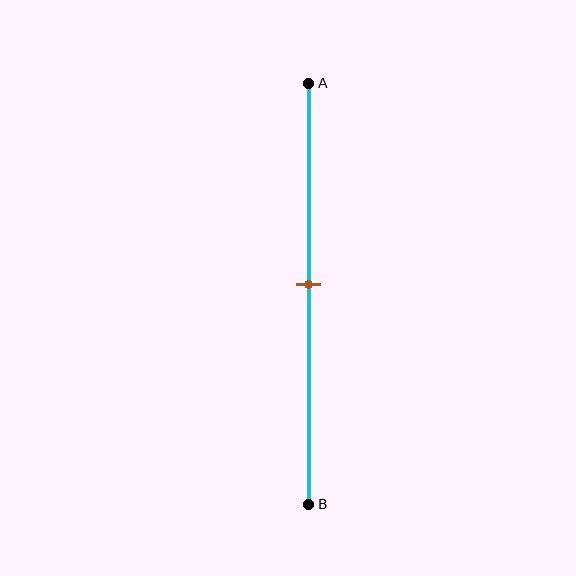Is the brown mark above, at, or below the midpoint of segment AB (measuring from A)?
The brown mark is approximately at the midpoint of segment AB.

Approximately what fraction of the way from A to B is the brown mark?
The brown mark is approximately 50% of the way from A to B.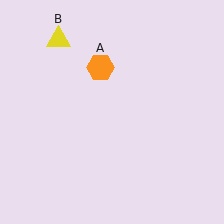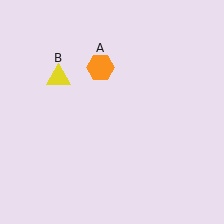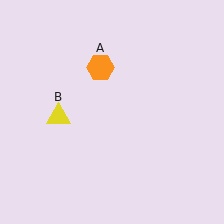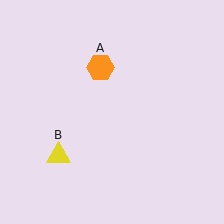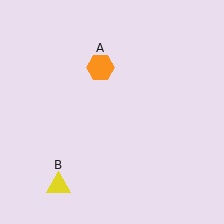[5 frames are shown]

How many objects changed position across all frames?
1 object changed position: yellow triangle (object B).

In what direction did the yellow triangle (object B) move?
The yellow triangle (object B) moved down.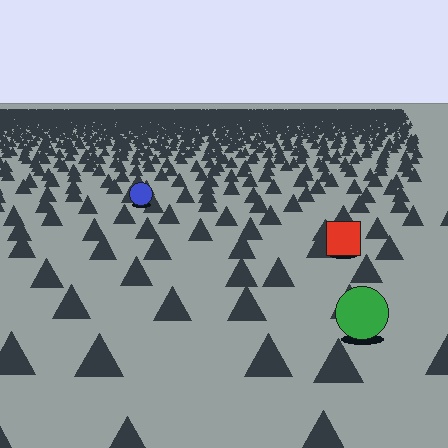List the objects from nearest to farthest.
From nearest to farthest: the green circle, the red square, the blue circle.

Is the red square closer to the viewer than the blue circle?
Yes. The red square is closer — you can tell from the texture gradient: the ground texture is coarser near it.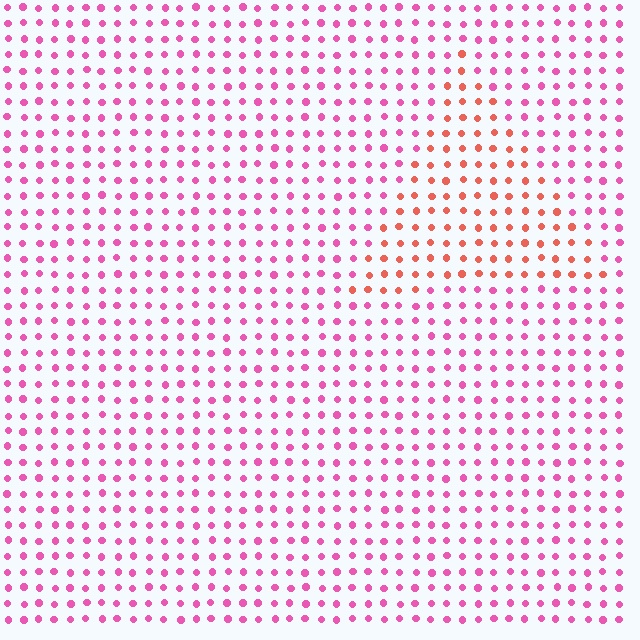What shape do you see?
I see a triangle.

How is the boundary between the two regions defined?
The boundary is defined purely by a slight shift in hue (about 42 degrees). Spacing, size, and orientation are identical on both sides.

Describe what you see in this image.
The image is filled with small pink elements in a uniform arrangement. A triangle-shaped region is visible where the elements are tinted to a slightly different hue, forming a subtle color boundary.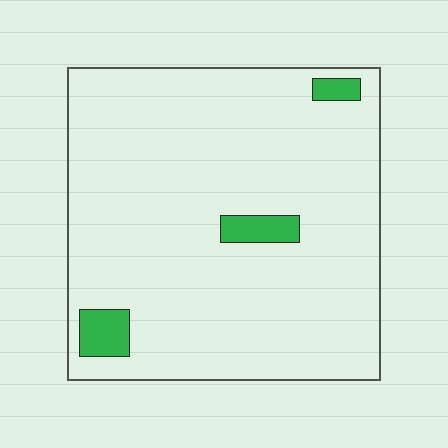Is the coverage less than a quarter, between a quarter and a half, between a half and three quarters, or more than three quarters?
Less than a quarter.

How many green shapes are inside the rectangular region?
3.